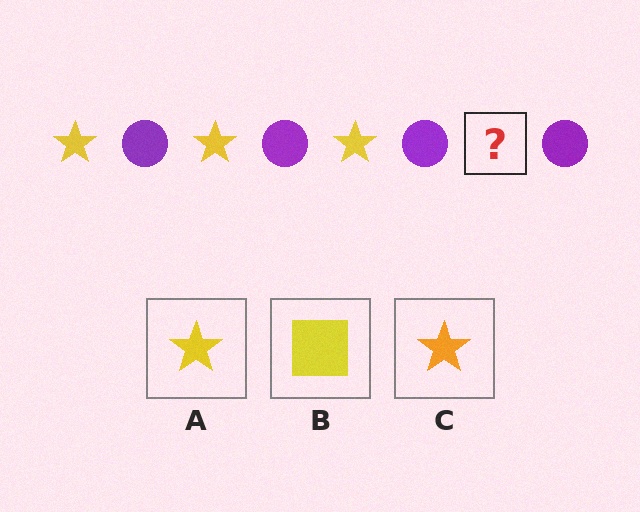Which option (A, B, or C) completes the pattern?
A.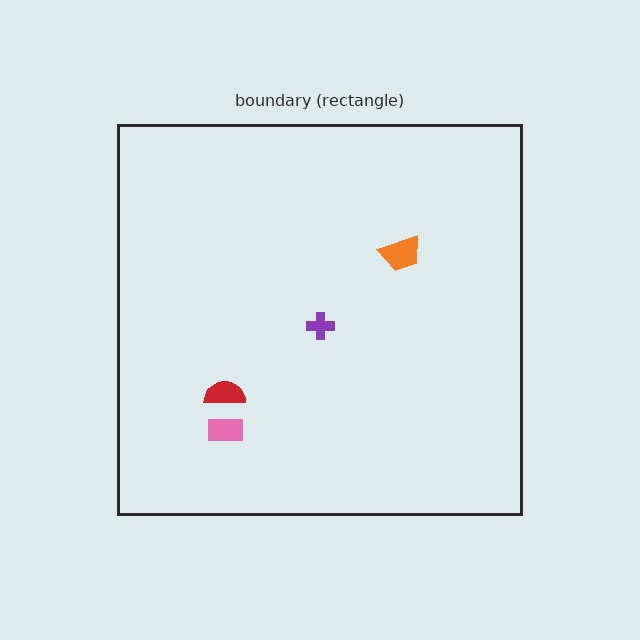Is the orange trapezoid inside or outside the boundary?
Inside.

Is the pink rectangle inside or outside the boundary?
Inside.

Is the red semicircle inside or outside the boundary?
Inside.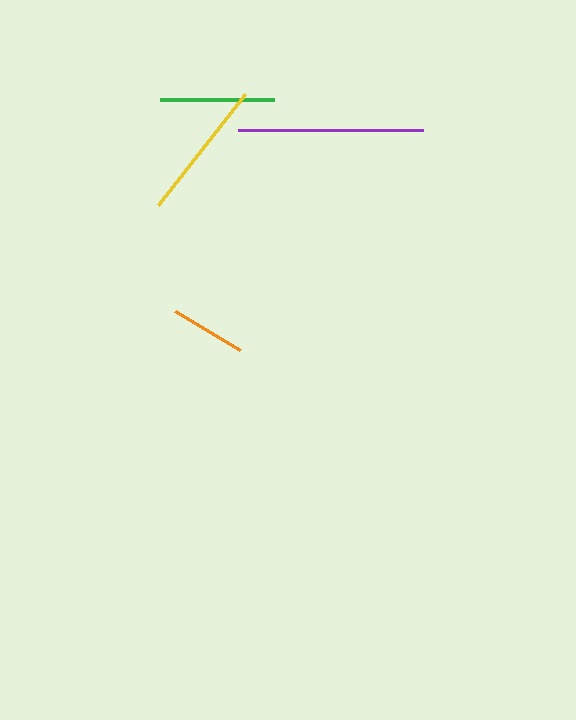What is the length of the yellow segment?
The yellow segment is approximately 141 pixels long.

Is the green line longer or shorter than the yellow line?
The yellow line is longer than the green line.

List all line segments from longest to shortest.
From longest to shortest: purple, yellow, green, orange.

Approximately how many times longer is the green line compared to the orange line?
The green line is approximately 1.5 times the length of the orange line.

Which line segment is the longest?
The purple line is the longest at approximately 185 pixels.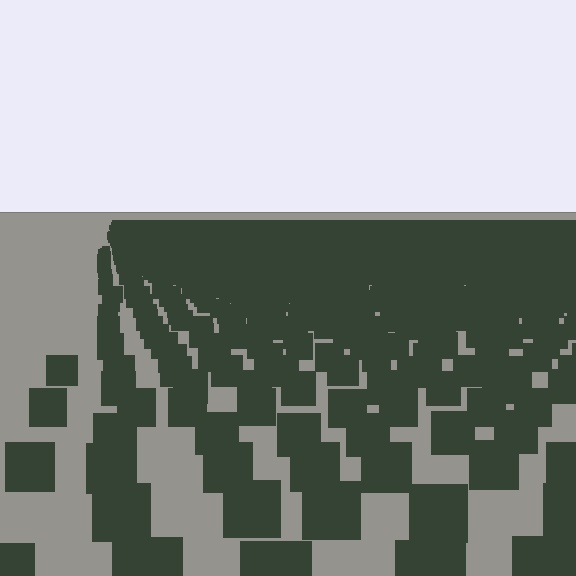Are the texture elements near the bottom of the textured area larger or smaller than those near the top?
Larger. Near the bottom, elements are closer to the viewer and appear at a bigger on-screen size.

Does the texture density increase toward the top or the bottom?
Density increases toward the top.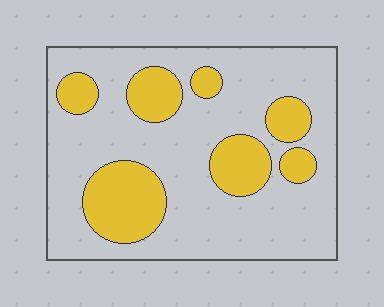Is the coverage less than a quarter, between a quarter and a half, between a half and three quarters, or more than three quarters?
Between a quarter and a half.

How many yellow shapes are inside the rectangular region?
7.